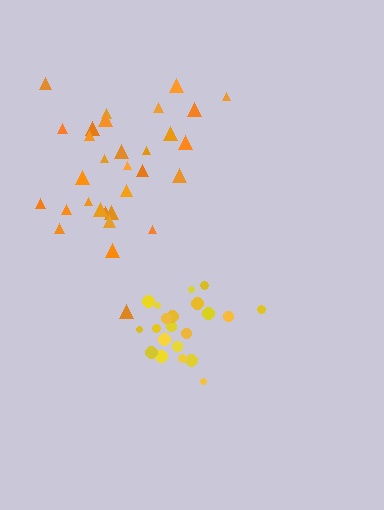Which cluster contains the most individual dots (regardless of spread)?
Orange (32).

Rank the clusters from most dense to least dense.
yellow, orange.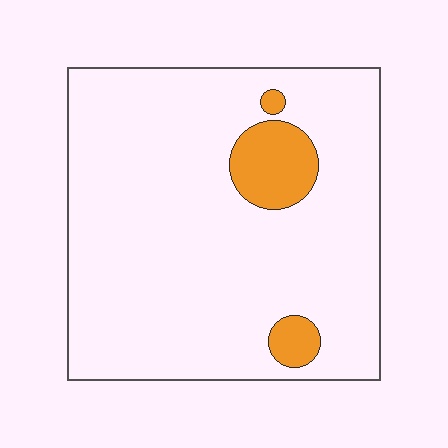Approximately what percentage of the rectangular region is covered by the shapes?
Approximately 10%.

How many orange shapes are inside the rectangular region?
3.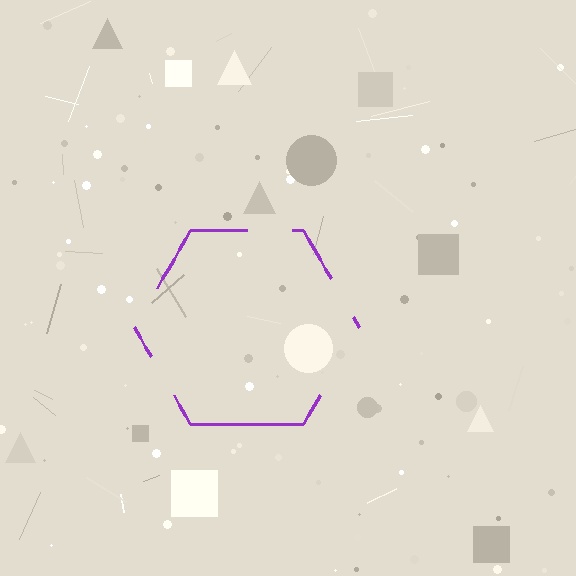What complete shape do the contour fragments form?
The contour fragments form a hexagon.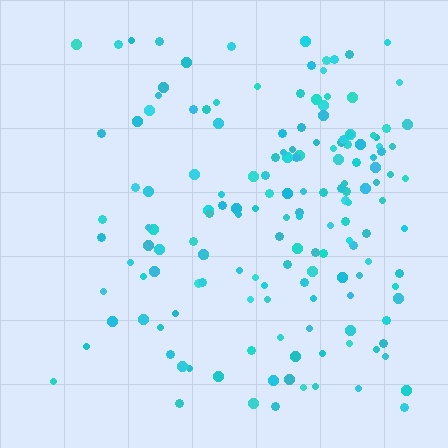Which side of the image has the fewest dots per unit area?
The left.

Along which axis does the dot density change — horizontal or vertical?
Horizontal.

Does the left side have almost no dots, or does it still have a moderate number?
Still a moderate number, just noticeably fewer than the right.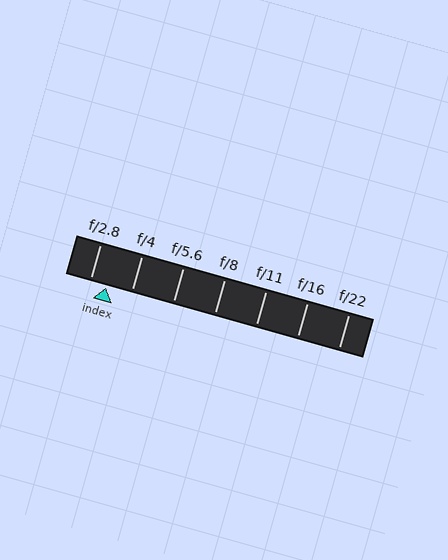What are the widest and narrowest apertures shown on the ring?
The widest aperture shown is f/2.8 and the narrowest is f/22.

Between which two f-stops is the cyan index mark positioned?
The index mark is between f/2.8 and f/4.